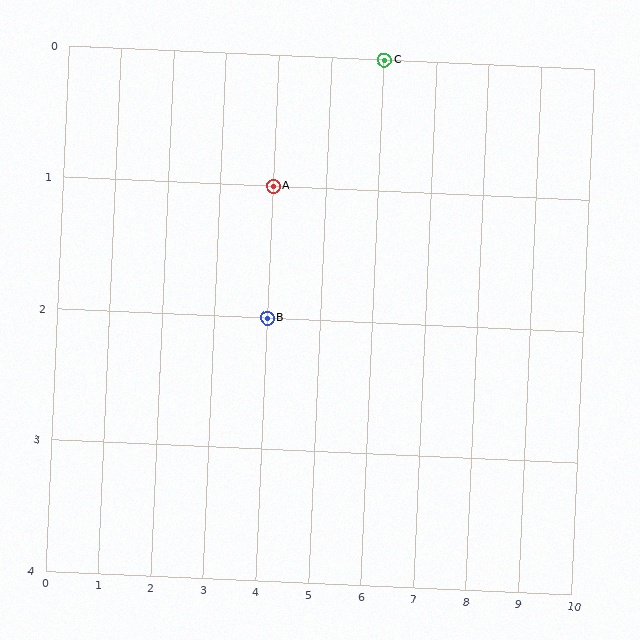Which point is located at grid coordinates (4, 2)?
Point B is at (4, 2).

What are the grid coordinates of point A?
Point A is at grid coordinates (4, 1).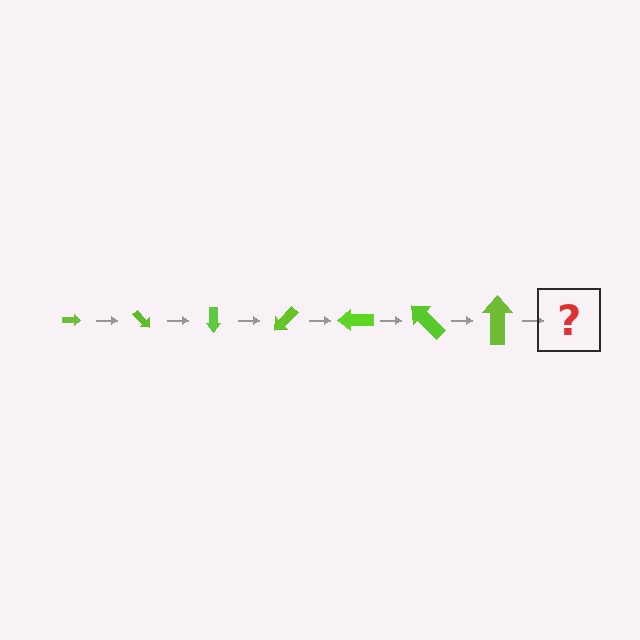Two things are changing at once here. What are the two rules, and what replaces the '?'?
The two rules are that the arrow grows larger each step and it rotates 45 degrees each step. The '?' should be an arrow, larger than the previous one and rotated 315 degrees from the start.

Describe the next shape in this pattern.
It should be an arrow, larger than the previous one and rotated 315 degrees from the start.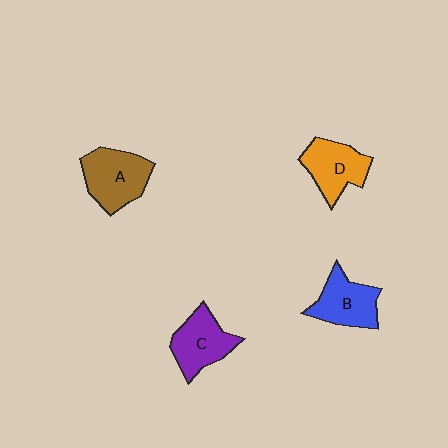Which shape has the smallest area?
Shape B (blue).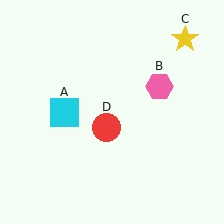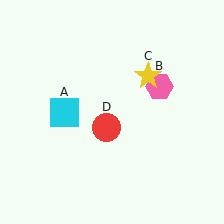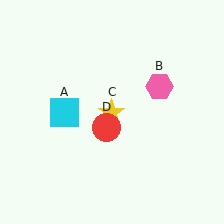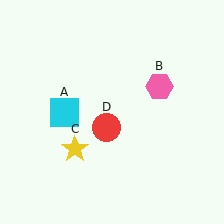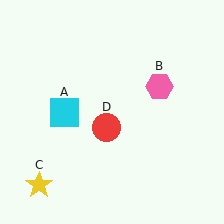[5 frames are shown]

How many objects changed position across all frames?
1 object changed position: yellow star (object C).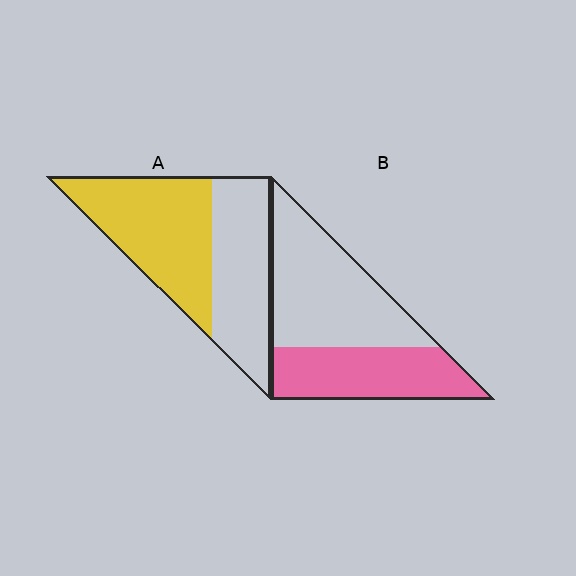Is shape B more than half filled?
No.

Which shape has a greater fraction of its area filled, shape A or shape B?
Shape A.